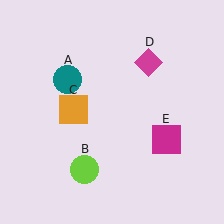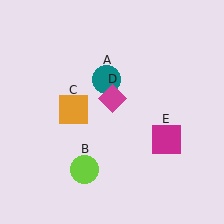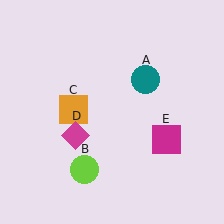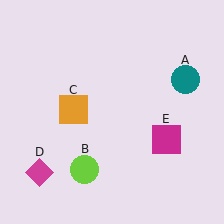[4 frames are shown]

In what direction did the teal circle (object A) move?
The teal circle (object A) moved right.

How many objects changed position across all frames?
2 objects changed position: teal circle (object A), magenta diamond (object D).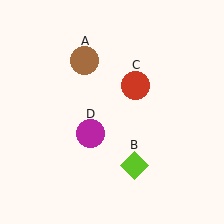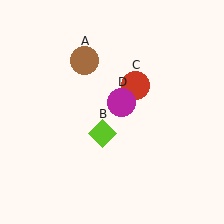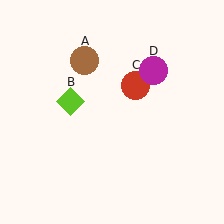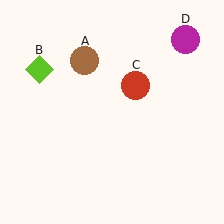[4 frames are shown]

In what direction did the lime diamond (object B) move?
The lime diamond (object B) moved up and to the left.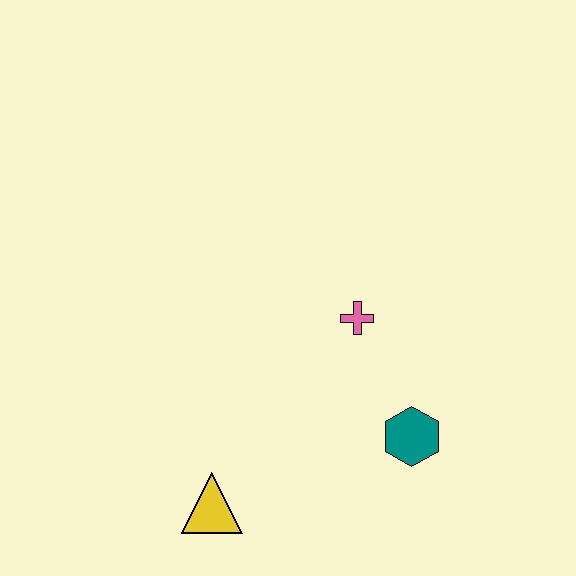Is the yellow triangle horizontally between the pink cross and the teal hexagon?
No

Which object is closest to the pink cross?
The teal hexagon is closest to the pink cross.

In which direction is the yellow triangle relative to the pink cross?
The yellow triangle is below the pink cross.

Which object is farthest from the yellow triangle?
The pink cross is farthest from the yellow triangle.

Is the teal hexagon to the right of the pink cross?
Yes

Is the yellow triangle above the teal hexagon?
No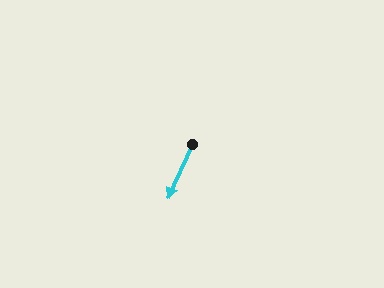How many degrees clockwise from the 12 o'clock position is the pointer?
Approximately 204 degrees.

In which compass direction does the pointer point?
Southwest.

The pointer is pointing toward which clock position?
Roughly 7 o'clock.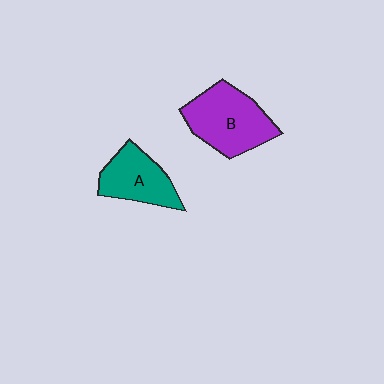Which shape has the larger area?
Shape B (purple).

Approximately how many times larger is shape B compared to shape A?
Approximately 1.4 times.